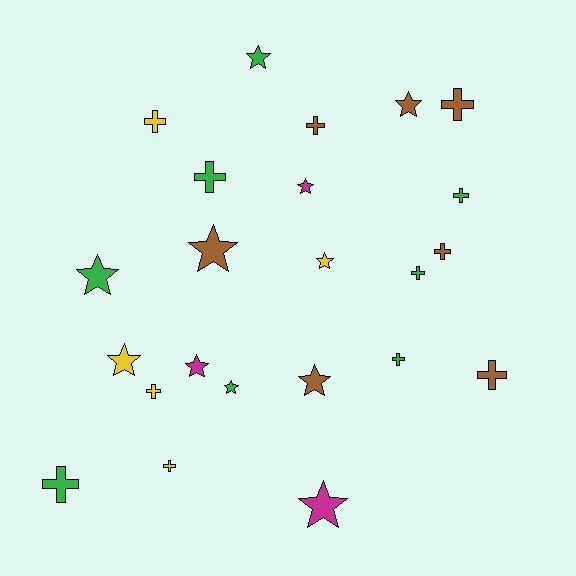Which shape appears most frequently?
Cross, with 12 objects.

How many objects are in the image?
There are 23 objects.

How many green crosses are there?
There are 5 green crosses.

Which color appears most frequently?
Green, with 8 objects.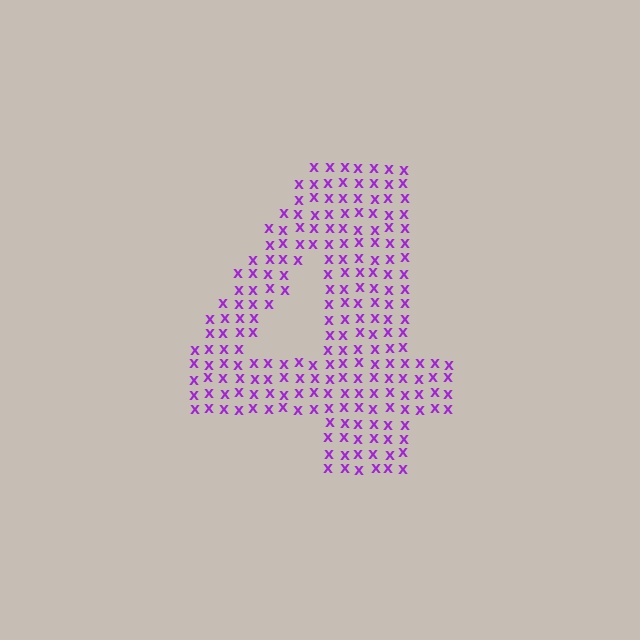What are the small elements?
The small elements are letter X's.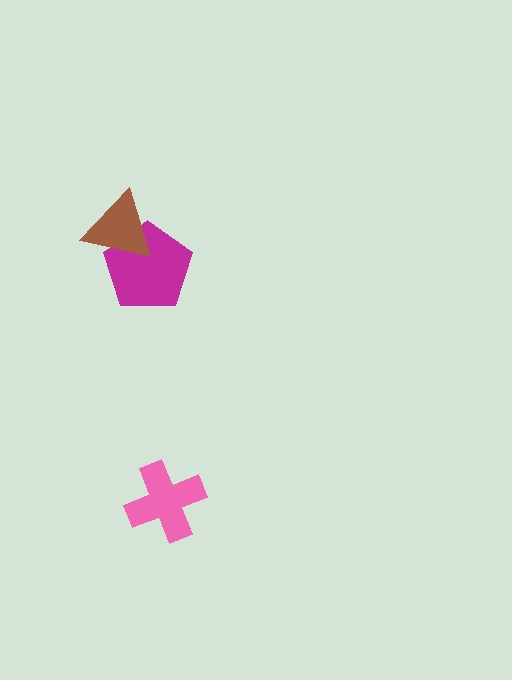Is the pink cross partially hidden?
No, no other shape covers it.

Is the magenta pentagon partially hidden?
Yes, it is partially covered by another shape.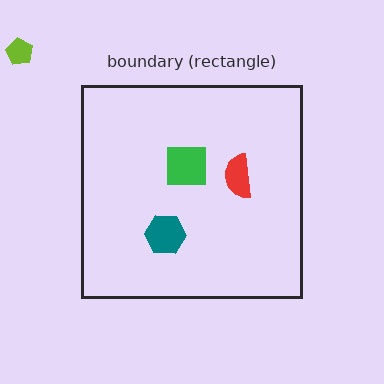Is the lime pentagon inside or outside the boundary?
Outside.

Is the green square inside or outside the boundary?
Inside.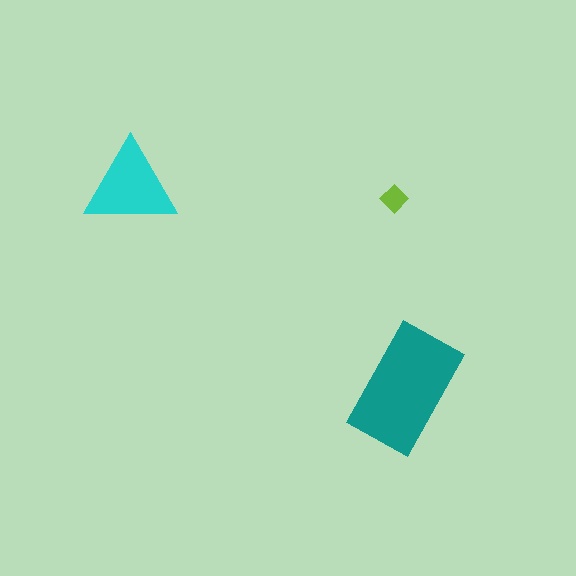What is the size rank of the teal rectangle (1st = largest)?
1st.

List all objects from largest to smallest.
The teal rectangle, the cyan triangle, the lime diamond.